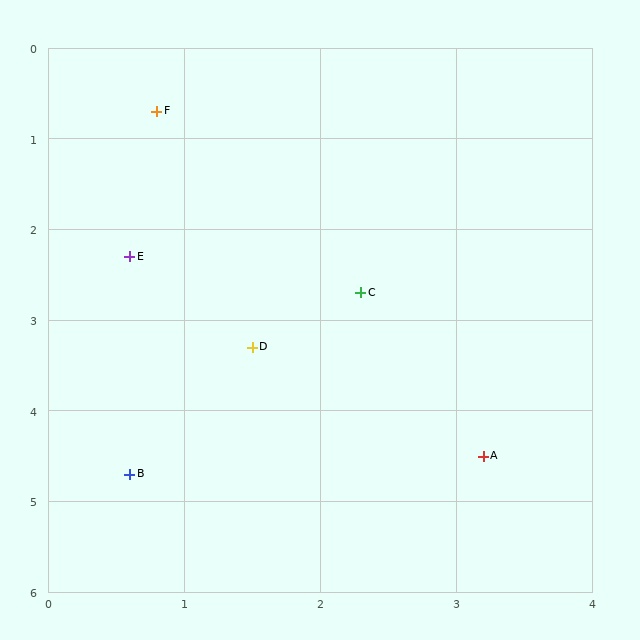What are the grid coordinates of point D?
Point D is at approximately (1.5, 3.3).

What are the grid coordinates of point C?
Point C is at approximately (2.3, 2.7).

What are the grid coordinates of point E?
Point E is at approximately (0.6, 2.3).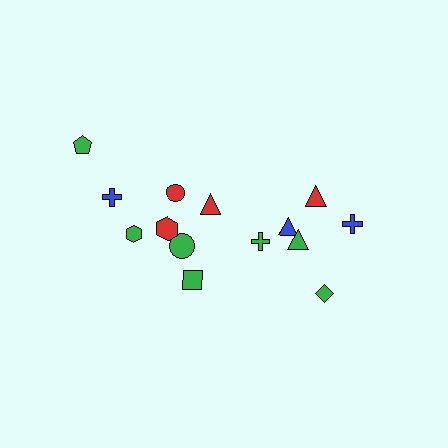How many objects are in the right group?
There are 6 objects.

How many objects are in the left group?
There are 8 objects.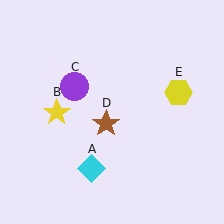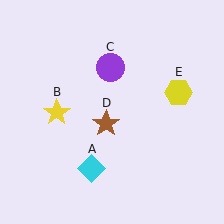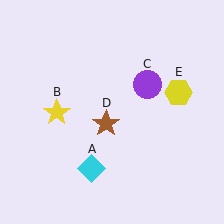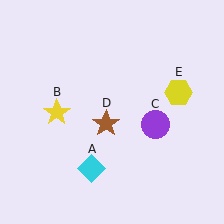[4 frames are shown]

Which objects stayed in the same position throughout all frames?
Cyan diamond (object A) and yellow star (object B) and brown star (object D) and yellow hexagon (object E) remained stationary.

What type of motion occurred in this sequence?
The purple circle (object C) rotated clockwise around the center of the scene.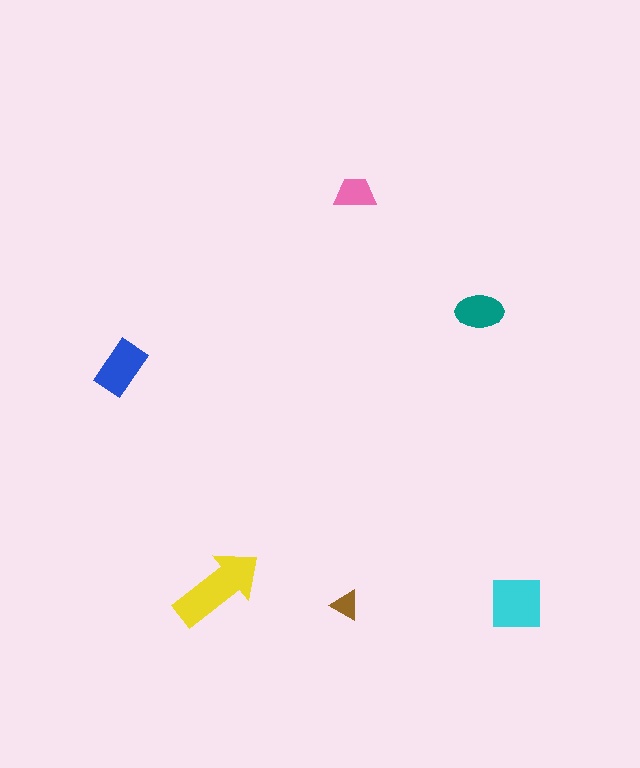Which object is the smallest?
The brown triangle.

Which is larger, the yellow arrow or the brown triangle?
The yellow arrow.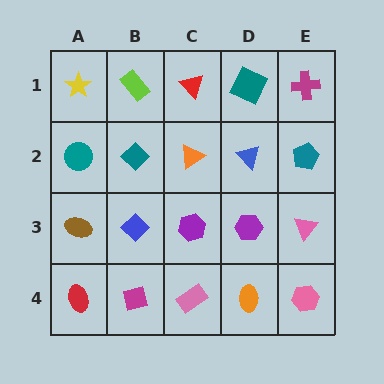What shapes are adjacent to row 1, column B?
A teal diamond (row 2, column B), a yellow star (row 1, column A), a red triangle (row 1, column C).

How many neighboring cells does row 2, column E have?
3.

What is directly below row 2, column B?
A blue diamond.